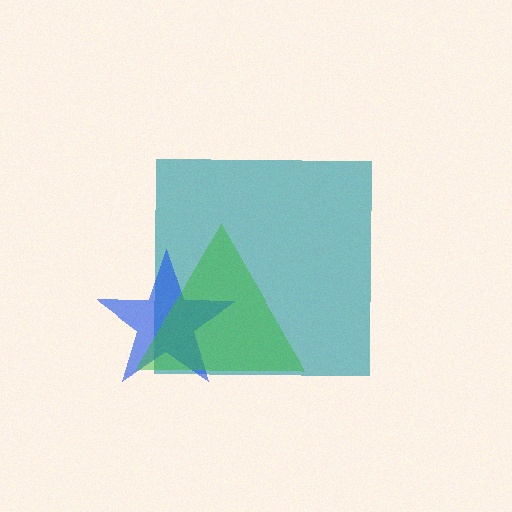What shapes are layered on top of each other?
The layered shapes are: a teal square, a blue star, a green triangle.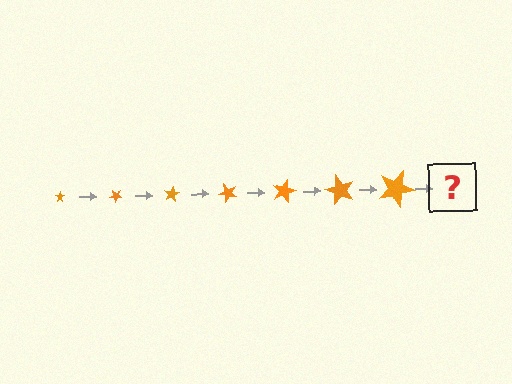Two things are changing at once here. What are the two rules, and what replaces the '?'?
The two rules are that the star grows larger each step and it rotates 40 degrees each step. The '?' should be a star, larger than the previous one and rotated 280 degrees from the start.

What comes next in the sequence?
The next element should be a star, larger than the previous one and rotated 280 degrees from the start.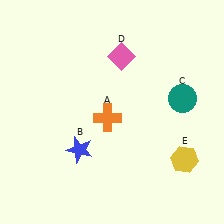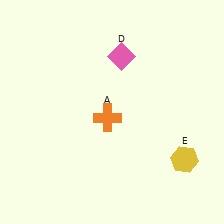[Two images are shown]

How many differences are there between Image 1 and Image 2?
There are 2 differences between the two images.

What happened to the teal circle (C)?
The teal circle (C) was removed in Image 2. It was in the top-right area of Image 1.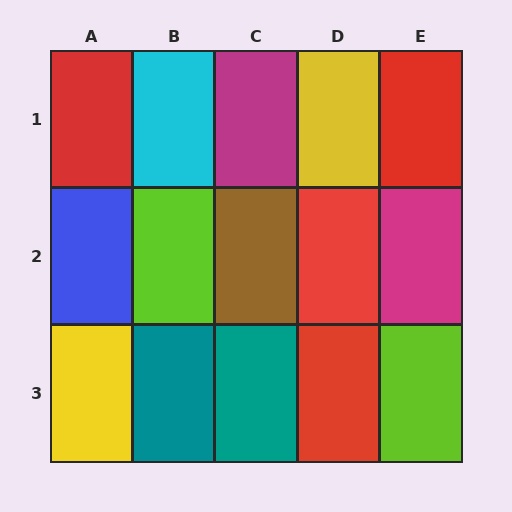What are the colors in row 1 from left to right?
Red, cyan, magenta, yellow, red.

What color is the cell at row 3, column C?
Teal.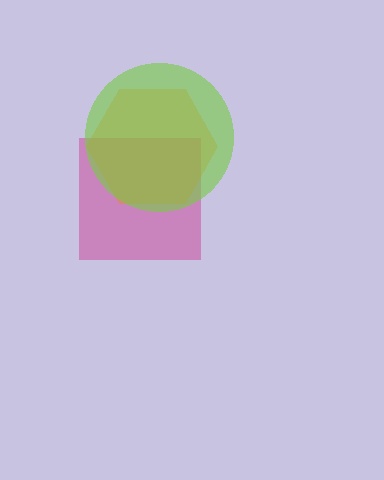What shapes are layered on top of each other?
The layered shapes are: a magenta square, an orange hexagon, a lime circle.